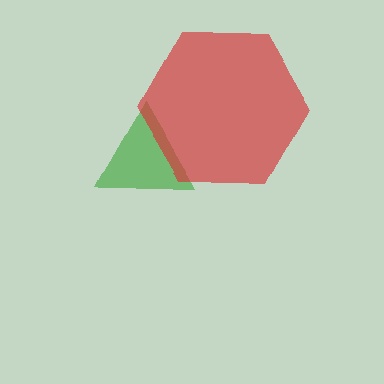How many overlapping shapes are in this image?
There are 2 overlapping shapes in the image.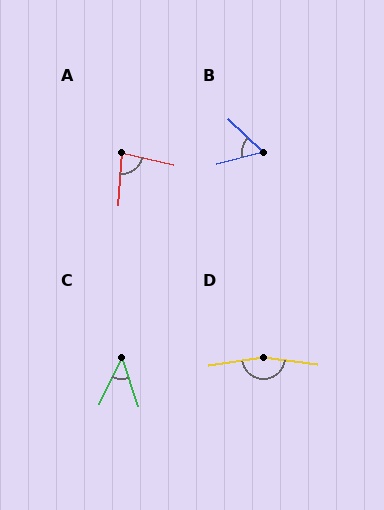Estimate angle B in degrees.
Approximately 57 degrees.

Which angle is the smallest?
C, at approximately 44 degrees.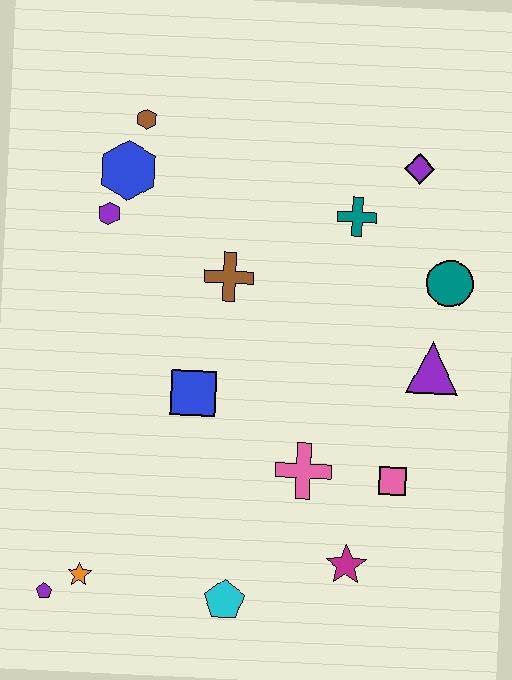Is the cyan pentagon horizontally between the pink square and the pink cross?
No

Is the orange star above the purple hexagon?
No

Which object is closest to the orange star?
The purple pentagon is closest to the orange star.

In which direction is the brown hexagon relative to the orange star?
The brown hexagon is above the orange star.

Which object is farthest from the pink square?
The brown hexagon is farthest from the pink square.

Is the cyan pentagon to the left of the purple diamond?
Yes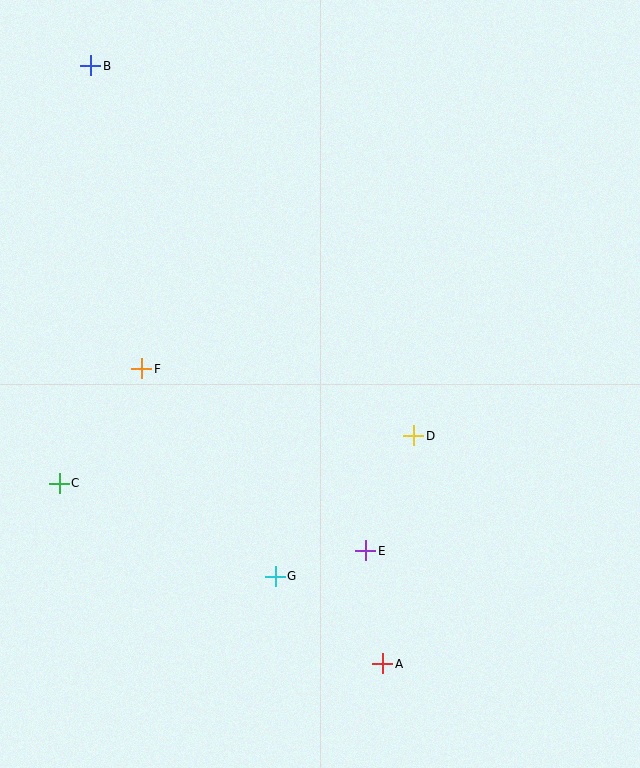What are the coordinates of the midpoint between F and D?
The midpoint between F and D is at (278, 402).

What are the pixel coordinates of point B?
Point B is at (91, 66).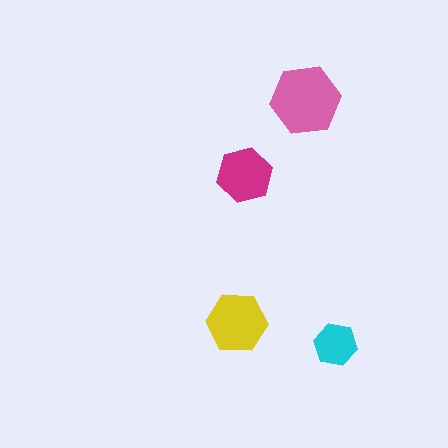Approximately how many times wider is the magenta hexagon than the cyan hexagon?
About 1.5 times wider.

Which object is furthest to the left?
The yellow hexagon is leftmost.